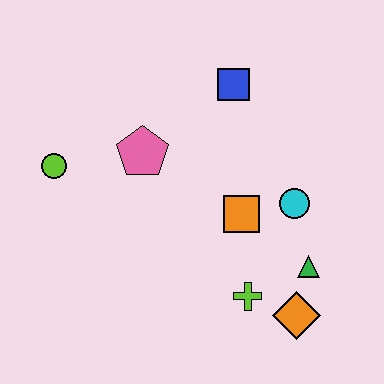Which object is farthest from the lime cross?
The lime circle is farthest from the lime cross.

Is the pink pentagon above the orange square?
Yes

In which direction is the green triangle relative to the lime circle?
The green triangle is to the right of the lime circle.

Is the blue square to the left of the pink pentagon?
No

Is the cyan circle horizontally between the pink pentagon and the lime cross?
No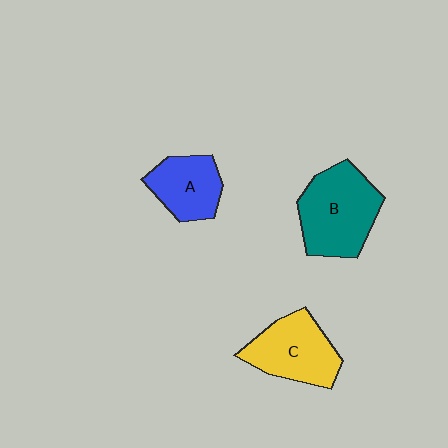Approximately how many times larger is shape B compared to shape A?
Approximately 1.5 times.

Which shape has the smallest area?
Shape A (blue).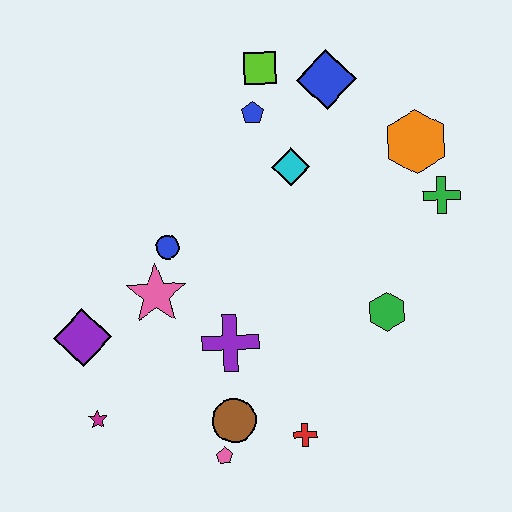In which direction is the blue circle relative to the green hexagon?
The blue circle is to the left of the green hexagon.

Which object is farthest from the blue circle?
The green cross is farthest from the blue circle.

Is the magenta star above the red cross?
Yes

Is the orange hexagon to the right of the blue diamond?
Yes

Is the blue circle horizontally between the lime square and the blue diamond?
No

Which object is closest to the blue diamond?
The lime square is closest to the blue diamond.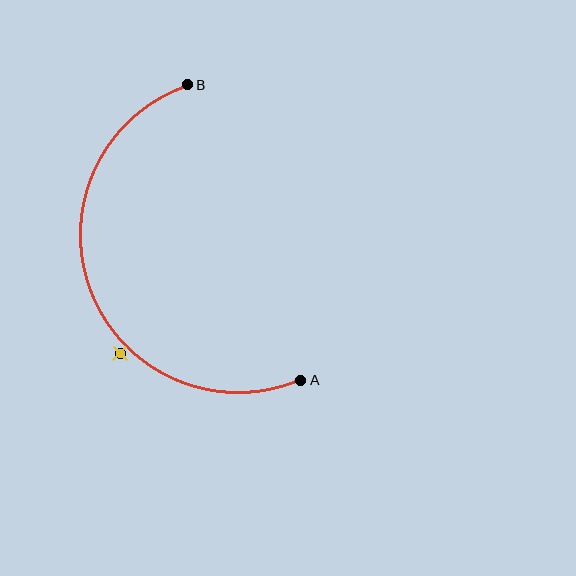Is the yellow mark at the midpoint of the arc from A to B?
No — the yellow mark does not lie on the arc at all. It sits slightly outside the curve.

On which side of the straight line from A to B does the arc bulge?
The arc bulges to the left of the straight line connecting A and B.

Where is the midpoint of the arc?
The arc midpoint is the point on the curve farthest from the straight line joining A and B. It sits to the left of that line.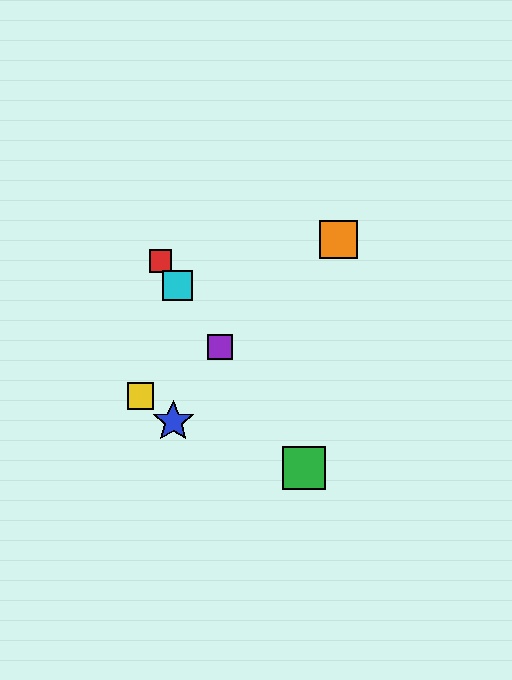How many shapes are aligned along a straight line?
4 shapes (the red square, the green square, the purple square, the cyan square) are aligned along a straight line.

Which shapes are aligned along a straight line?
The red square, the green square, the purple square, the cyan square are aligned along a straight line.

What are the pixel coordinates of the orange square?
The orange square is at (339, 239).